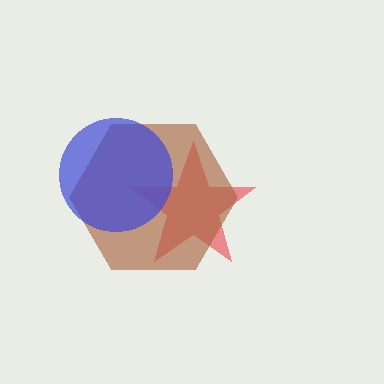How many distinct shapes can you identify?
There are 3 distinct shapes: a red star, a brown hexagon, a blue circle.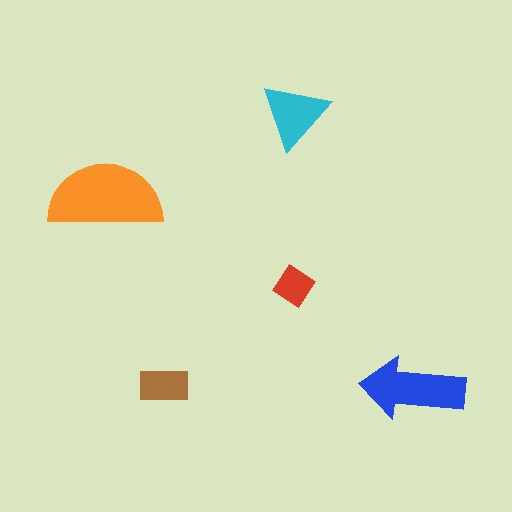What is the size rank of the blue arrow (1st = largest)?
2nd.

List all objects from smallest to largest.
The red diamond, the brown rectangle, the cyan triangle, the blue arrow, the orange semicircle.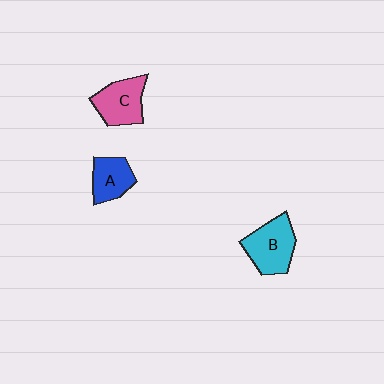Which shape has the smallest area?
Shape A (blue).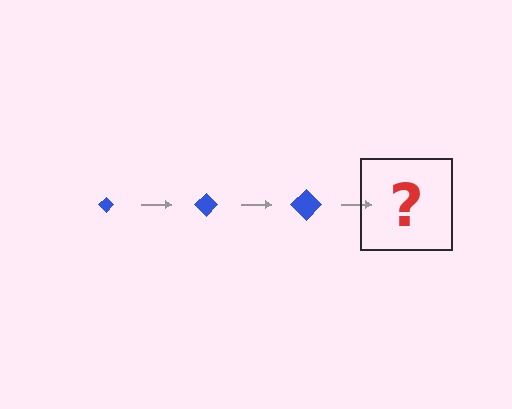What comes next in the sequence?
The next element should be a blue diamond, larger than the previous one.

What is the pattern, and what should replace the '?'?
The pattern is that the diamond gets progressively larger each step. The '?' should be a blue diamond, larger than the previous one.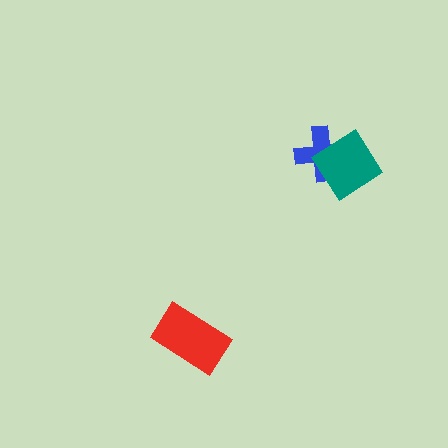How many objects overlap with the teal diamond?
1 object overlaps with the teal diamond.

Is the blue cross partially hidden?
Yes, it is partially covered by another shape.